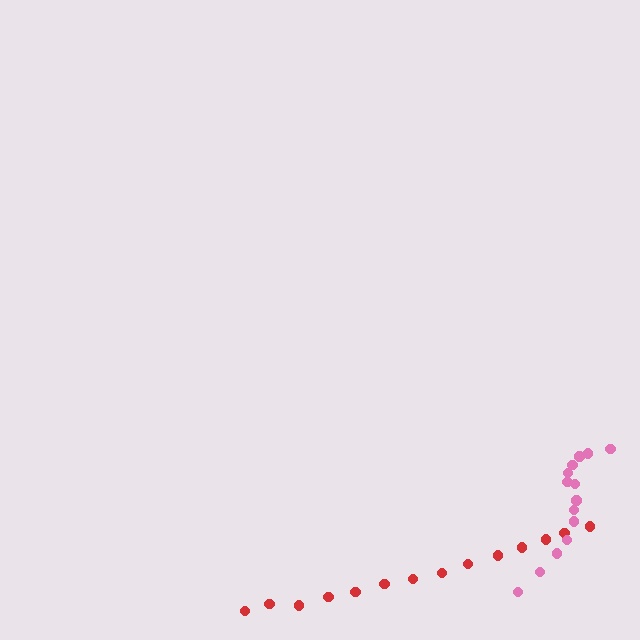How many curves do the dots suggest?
There are 2 distinct paths.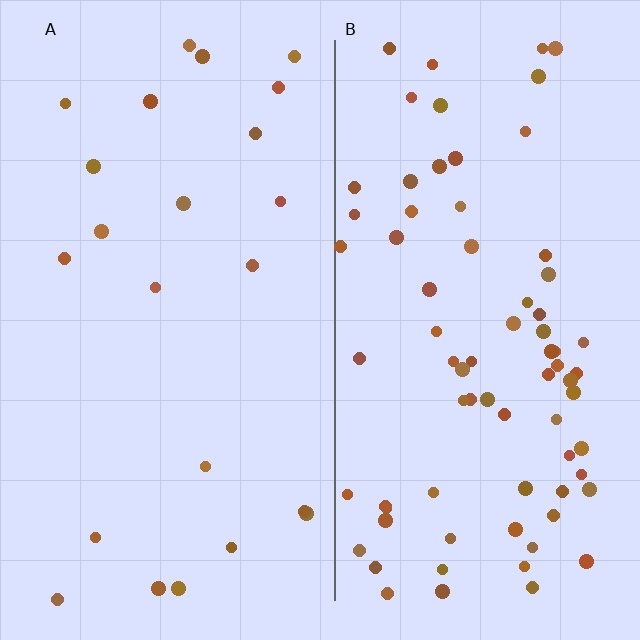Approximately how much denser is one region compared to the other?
Approximately 3.3× — region B over region A.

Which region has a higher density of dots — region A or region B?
B (the right).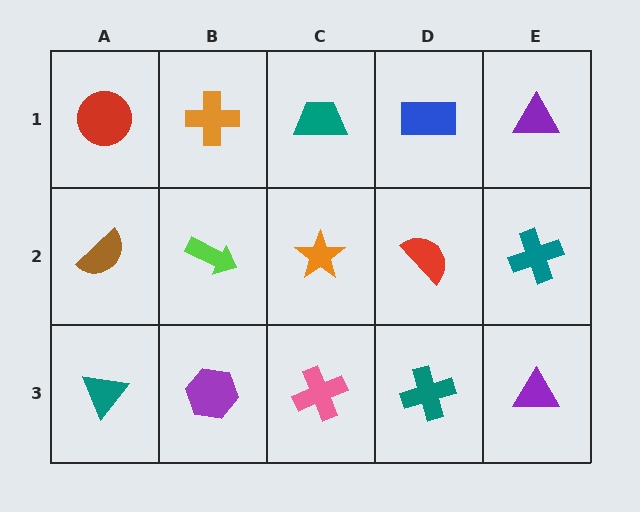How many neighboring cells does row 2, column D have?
4.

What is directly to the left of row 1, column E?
A blue rectangle.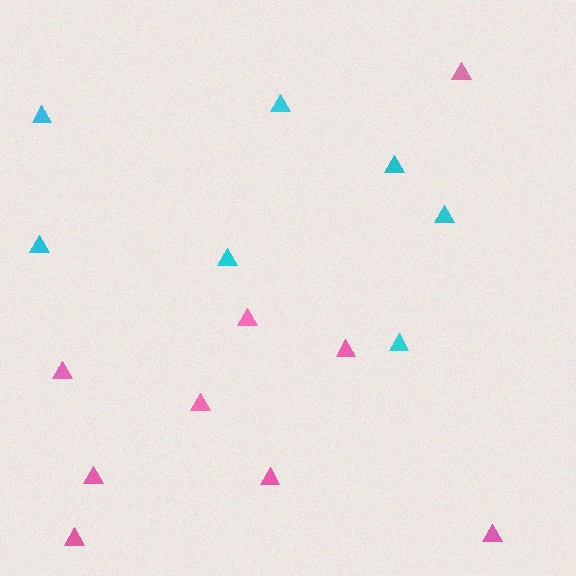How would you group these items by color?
There are 2 groups: one group of cyan triangles (7) and one group of pink triangles (9).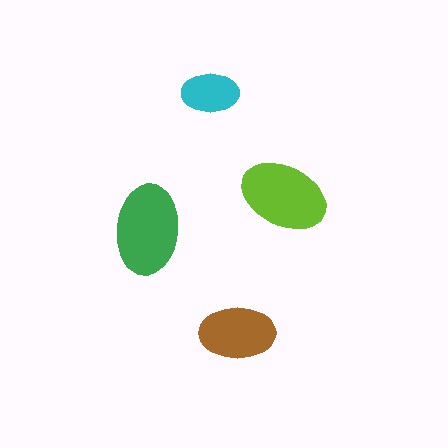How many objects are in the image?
There are 4 objects in the image.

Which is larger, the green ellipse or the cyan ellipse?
The green one.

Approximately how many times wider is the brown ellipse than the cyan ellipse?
About 1.5 times wider.